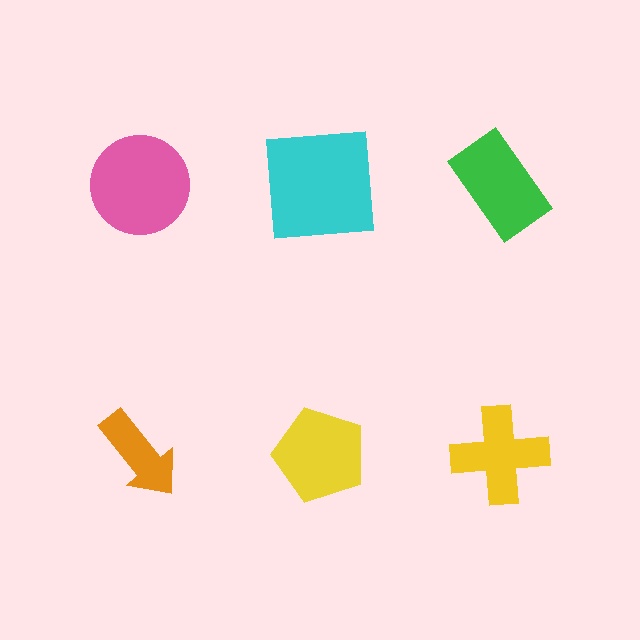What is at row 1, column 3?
A green rectangle.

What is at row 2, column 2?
A yellow pentagon.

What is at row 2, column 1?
An orange arrow.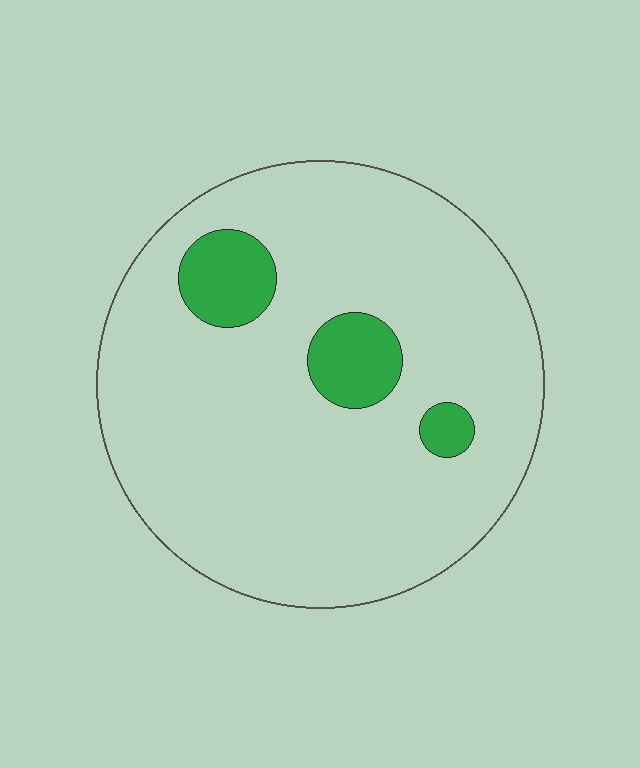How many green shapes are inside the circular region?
3.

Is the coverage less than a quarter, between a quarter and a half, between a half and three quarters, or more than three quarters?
Less than a quarter.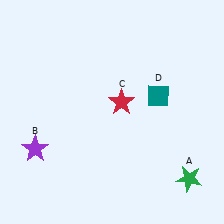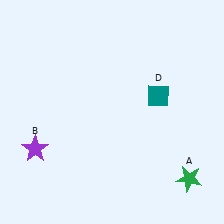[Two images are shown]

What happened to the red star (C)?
The red star (C) was removed in Image 2. It was in the top-right area of Image 1.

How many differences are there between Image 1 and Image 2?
There is 1 difference between the two images.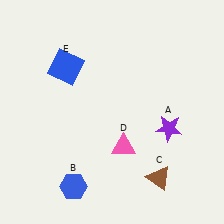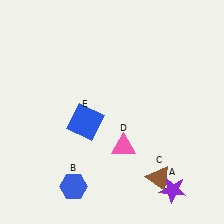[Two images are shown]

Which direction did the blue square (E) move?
The blue square (E) moved down.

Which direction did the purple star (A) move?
The purple star (A) moved down.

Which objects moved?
The objects that moved are: the purple star (A), the blue square (E).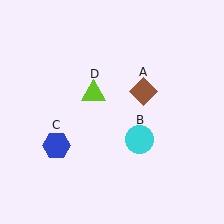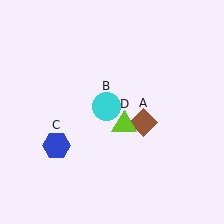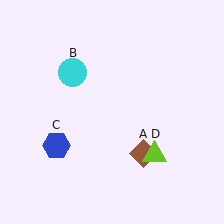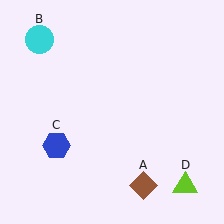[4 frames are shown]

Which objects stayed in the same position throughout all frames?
Blue hexagon (object C) remained stationary.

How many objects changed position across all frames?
3 objects changed position: brown diamond (object A), cyan circle (object B), lime triangle (object D).